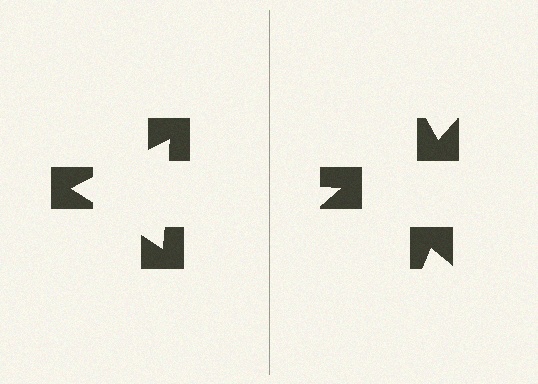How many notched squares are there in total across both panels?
6 — 3 on each side.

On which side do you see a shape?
An illusory triangle appears on the left side. On the right side the wedge cuts are rotated, so no coherent shape forms.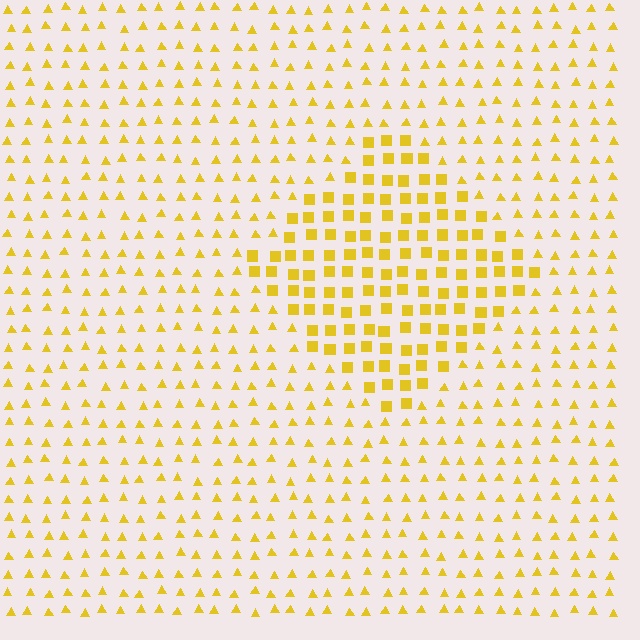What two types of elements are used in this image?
The image uses squares inside the diamond region and triangles outside it.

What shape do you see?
I see a diamond.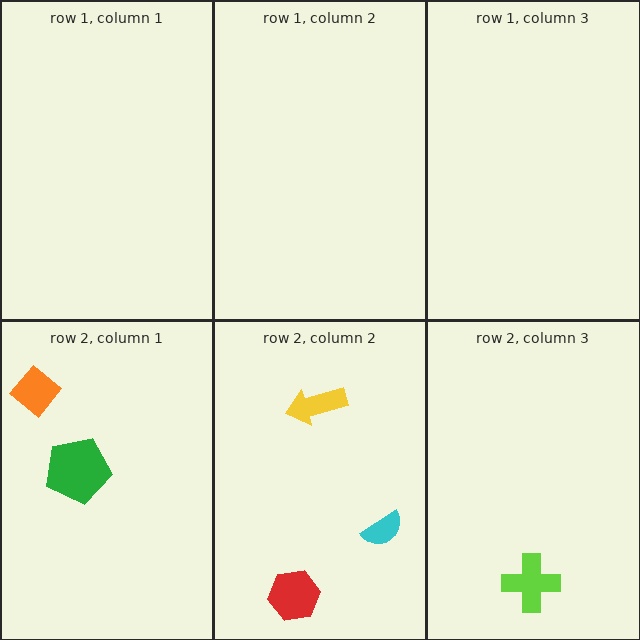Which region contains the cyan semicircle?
The row 2, column 2 region.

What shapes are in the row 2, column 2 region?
The red hexagon, the yellow arrow, the cyan semicircle.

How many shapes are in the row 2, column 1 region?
2.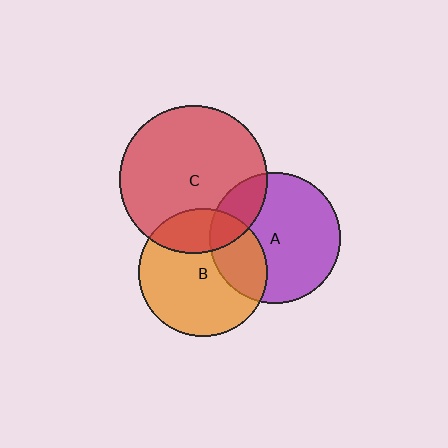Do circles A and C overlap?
Yes.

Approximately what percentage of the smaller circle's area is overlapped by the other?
Approximately 20%.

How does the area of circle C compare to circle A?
Approximately 1.3 times.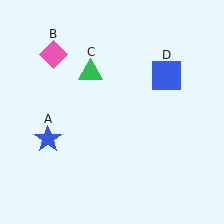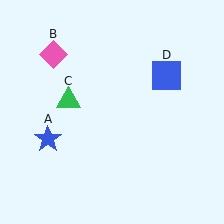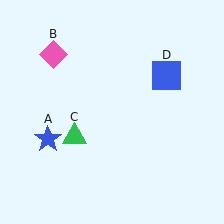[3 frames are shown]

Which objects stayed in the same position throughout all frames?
Blue star (object A) and pink diamond (object B) and blue square (object D) remained stationary.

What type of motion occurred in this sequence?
The green triangle (object C) rotated counterclockwise around the center of the scene.